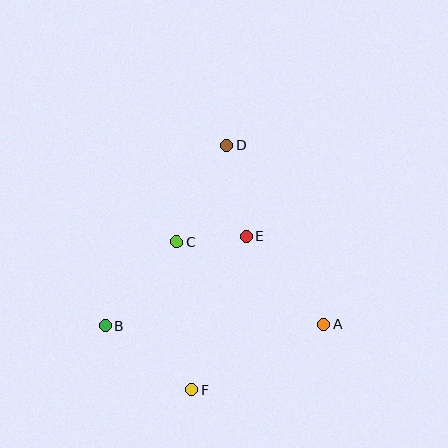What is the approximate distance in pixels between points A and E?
The distance between A and E is approximately 117 pixels.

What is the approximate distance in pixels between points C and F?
The distance between C and F is approximately 148 pixels.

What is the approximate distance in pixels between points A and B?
The distance between A and B is approximately 218 pixels.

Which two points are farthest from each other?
Points D and F are farthest from each other.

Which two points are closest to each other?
Points C and E are closest to each other.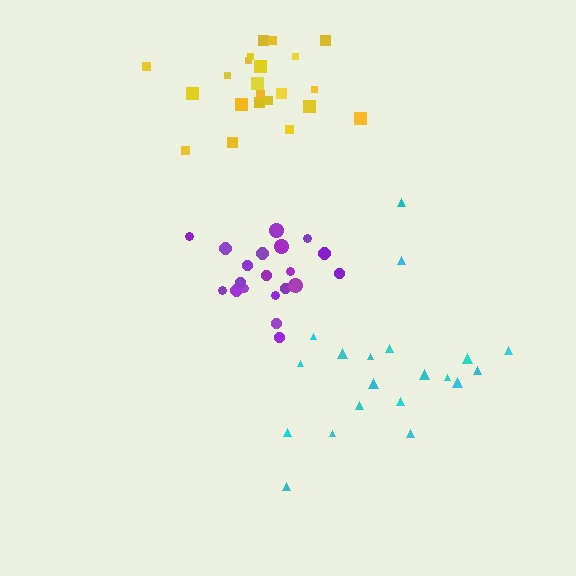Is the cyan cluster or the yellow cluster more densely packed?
Yellow.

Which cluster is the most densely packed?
Purple.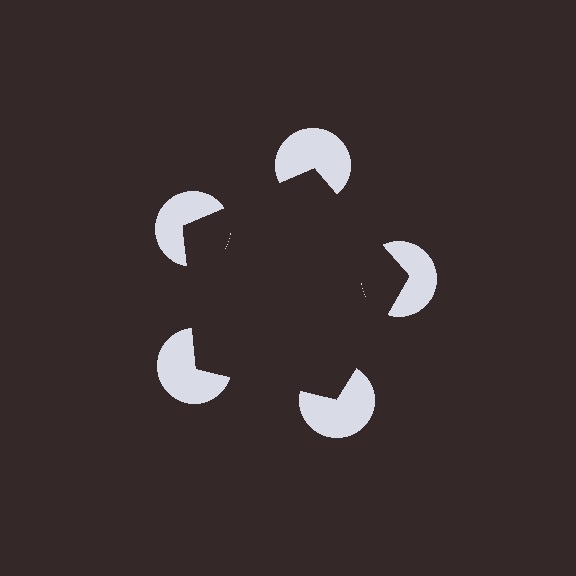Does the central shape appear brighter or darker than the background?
It typically appears slightly darker than the background, even though no actual brightness change is drawn.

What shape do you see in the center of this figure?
An illusory pentagon — its edges are inferred from the aligned wedge cuts in the pac-man discs, not physically drawn.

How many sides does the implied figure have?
5 sides.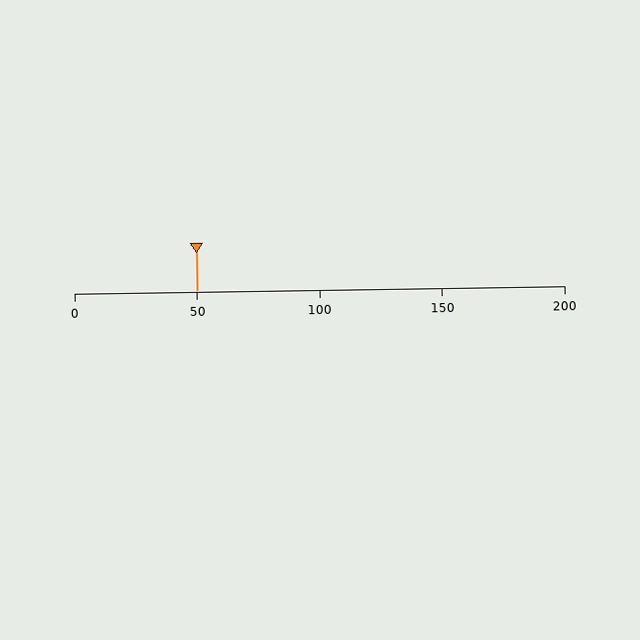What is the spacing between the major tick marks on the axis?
The major ticks are spaced 50 apart.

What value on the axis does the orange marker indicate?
The marker indicates approximately 50.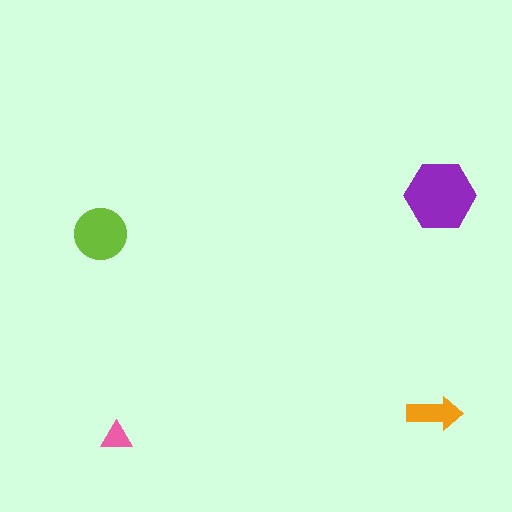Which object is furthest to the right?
The purple hexagon is rightmost.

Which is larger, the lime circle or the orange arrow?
The lime circle.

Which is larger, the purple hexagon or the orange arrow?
The purple hexagon.